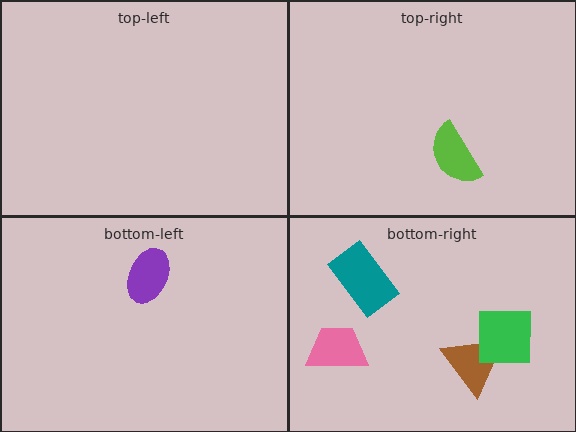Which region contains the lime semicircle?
The top-right region.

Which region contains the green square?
The bottom-right region.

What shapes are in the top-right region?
The lime semicircle.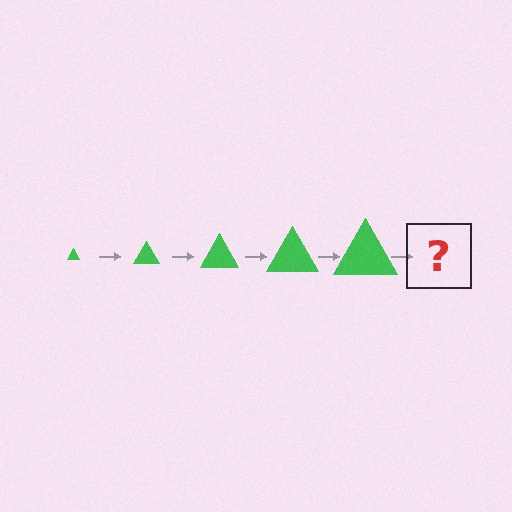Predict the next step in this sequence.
The next step is a green triangle, larger than the previous one.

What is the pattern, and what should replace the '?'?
The pattern is that the triangle gets progressively larger each step. The '?' should be a green triangle, larger than the previous one.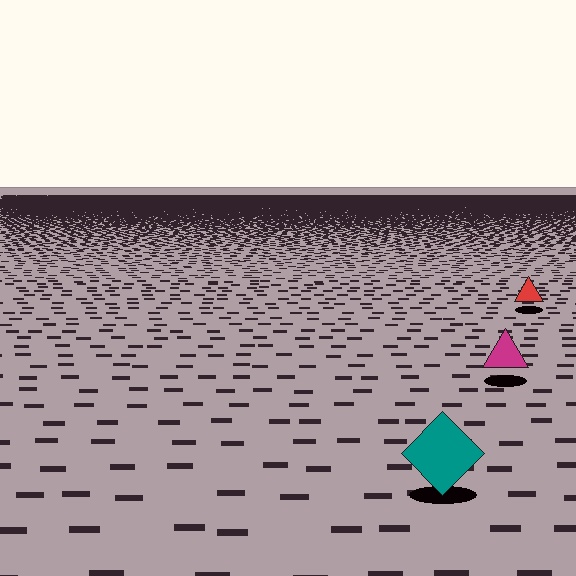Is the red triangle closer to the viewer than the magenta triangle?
No. The magenta triangle is closer — you can tell from the texture gradient: the ground texture is coarser near it.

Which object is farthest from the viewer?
The red triangle is farthest from the viewer. It appears smaller and the ground texture around it is denser.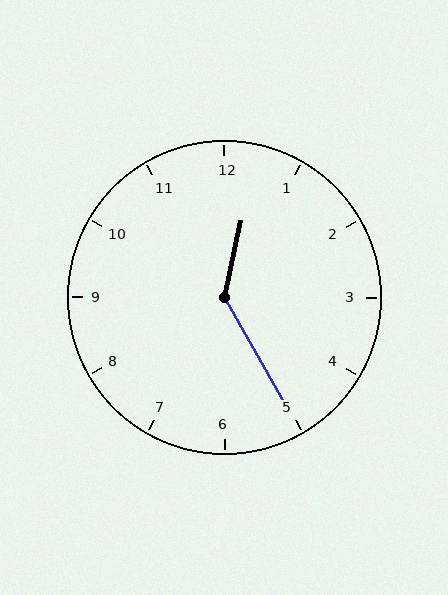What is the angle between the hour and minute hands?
Approximately 138 degrees.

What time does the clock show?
12:25.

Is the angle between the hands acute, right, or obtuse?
It is obtuse.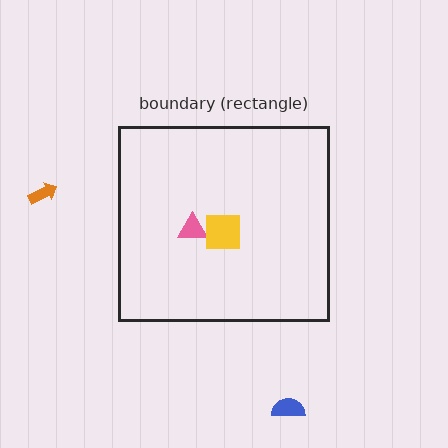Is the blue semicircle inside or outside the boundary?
Outside.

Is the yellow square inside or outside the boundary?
Inside.